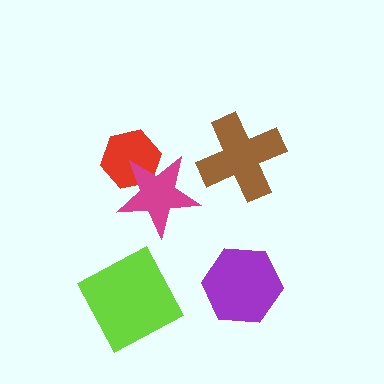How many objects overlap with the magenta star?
1 object overlaps with the magenta star.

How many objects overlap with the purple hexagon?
0 objects overlap with the purple hexagon.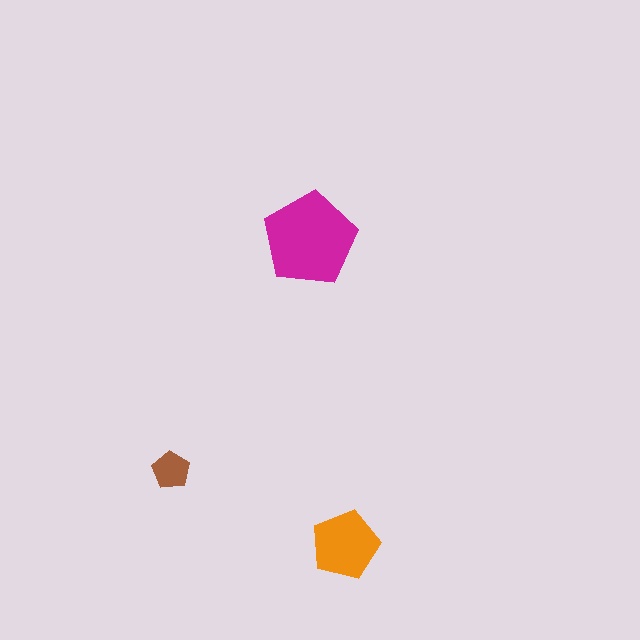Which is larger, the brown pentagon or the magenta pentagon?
The magenta one.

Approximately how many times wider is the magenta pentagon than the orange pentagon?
About 1.5 times wider.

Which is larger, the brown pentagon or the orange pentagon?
The orange one.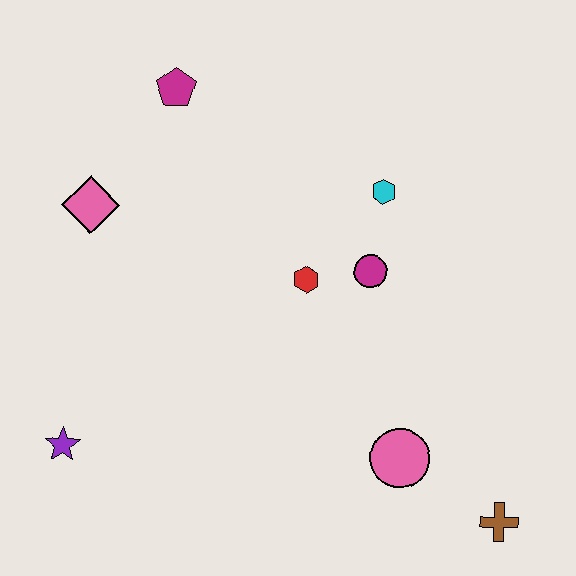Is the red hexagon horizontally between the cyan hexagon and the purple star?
Yes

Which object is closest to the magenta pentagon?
The pink diamond is closest to the magenta pentagon.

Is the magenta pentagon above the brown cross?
Yes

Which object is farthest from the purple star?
The brown cross is farthest from the purple star.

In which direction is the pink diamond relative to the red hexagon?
The pink diamond is to the left of the red hexagon.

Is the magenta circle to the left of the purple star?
No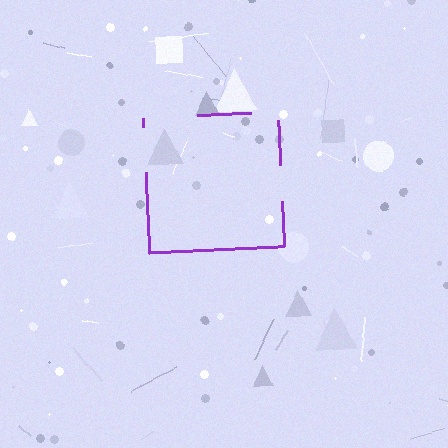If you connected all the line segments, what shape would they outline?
They would outline a square.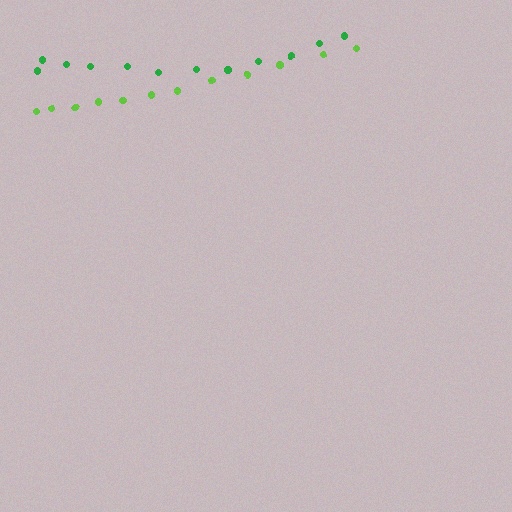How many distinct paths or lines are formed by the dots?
There are 2 distinct paths.